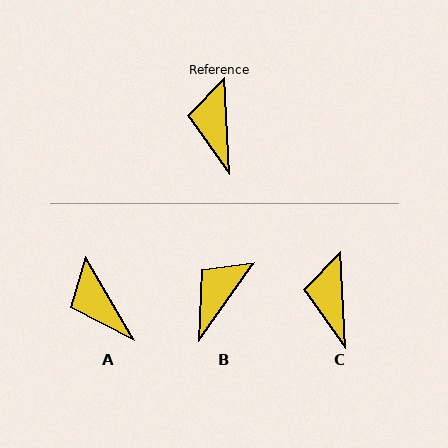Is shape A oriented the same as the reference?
No, it is off by about 27 degrees.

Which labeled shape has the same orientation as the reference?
C.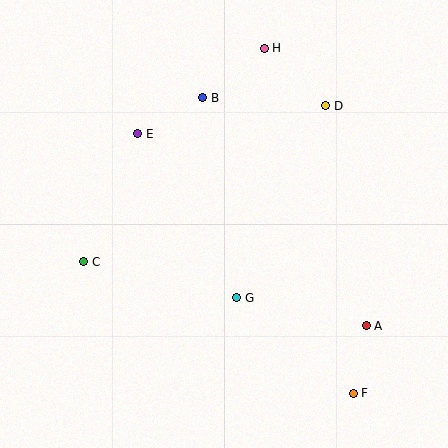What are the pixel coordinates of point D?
Point D is at (326, 106).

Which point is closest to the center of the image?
Point G at (237, 298) is closest to the center.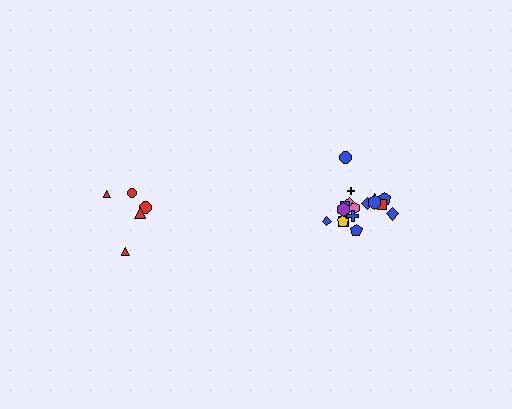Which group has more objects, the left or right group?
The right group.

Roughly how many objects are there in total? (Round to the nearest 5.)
Roughly 25 objects in total.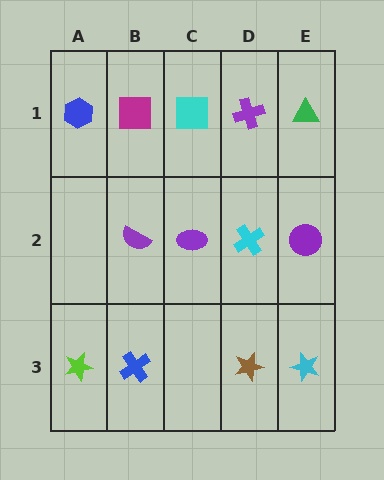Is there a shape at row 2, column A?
No, that cell is empty.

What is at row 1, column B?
A magenta square.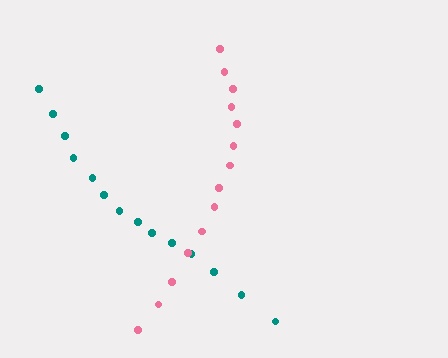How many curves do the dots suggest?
There are 2 distinct paths.